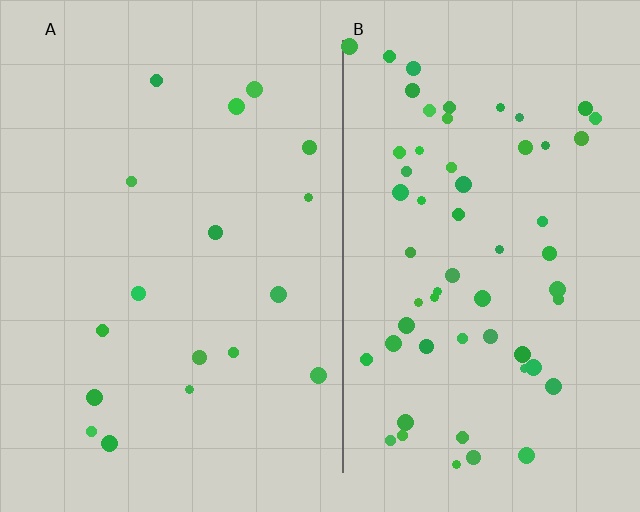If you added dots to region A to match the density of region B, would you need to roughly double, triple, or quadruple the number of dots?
Approximately triple.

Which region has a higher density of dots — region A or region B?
B (the right).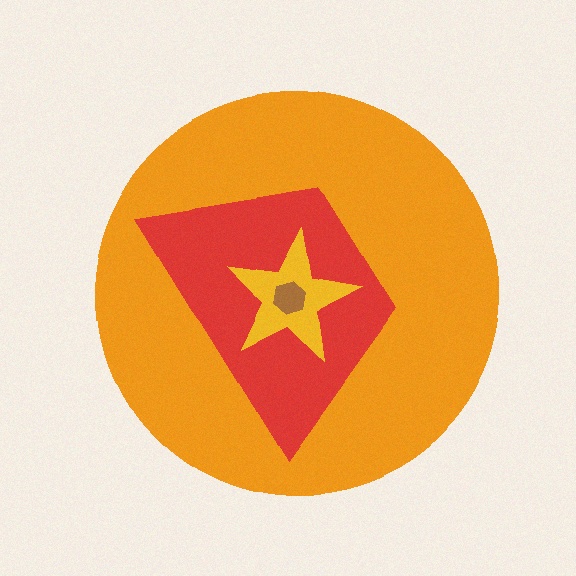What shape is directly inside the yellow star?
The brown hexagon.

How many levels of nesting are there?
4.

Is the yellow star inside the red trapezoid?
Yes.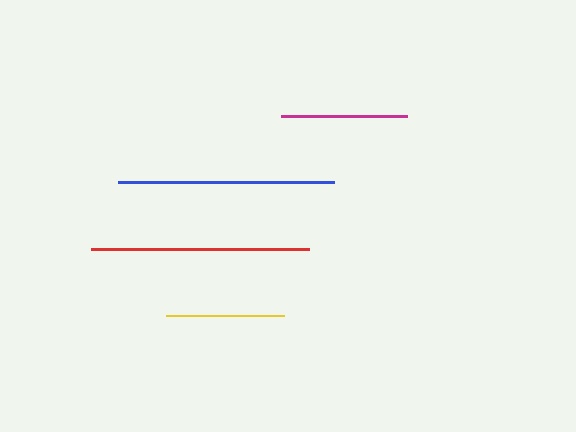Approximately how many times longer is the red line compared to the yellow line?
The red line is approximately 1.9 times the length of the yellow line.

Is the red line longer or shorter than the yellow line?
The red line is longer than the yellow line.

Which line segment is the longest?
The red line is the longest at approximately 218 pixels.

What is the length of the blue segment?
The blue segment is approximately 216 pixels long.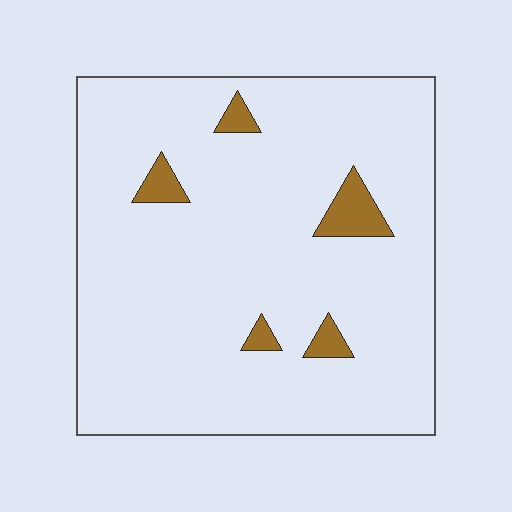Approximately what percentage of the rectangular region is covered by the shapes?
Approximately 5%.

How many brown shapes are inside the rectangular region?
5.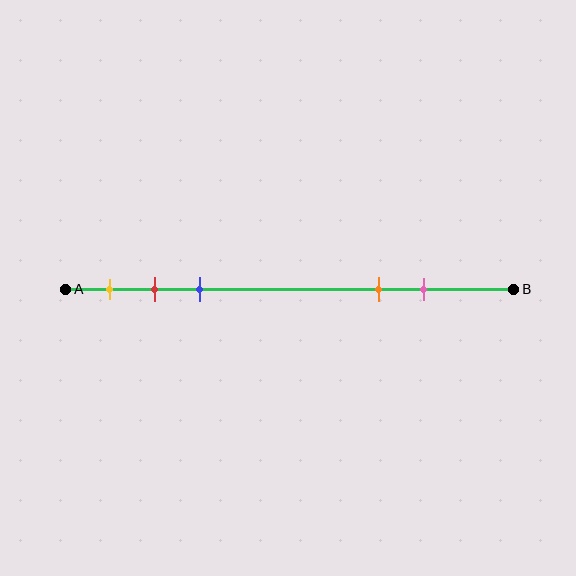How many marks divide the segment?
There are 5 marks dividing the segment.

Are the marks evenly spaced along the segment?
No, the marks are not evenly spaced.